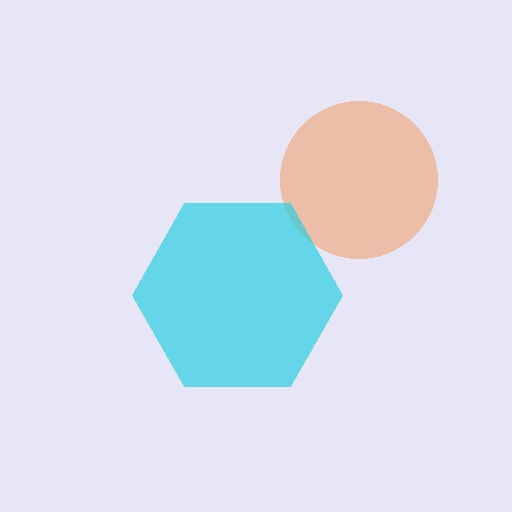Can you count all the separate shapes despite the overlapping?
Yes, there are 2 separate shapes.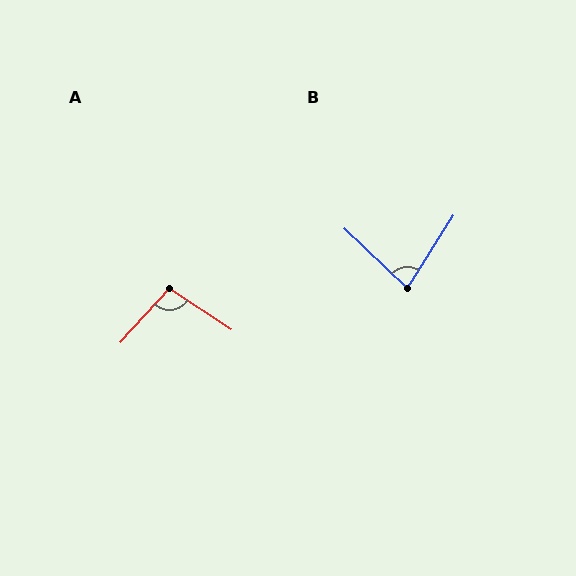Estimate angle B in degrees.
Approximately 79 degrees.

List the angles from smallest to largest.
B (79°), A (99°).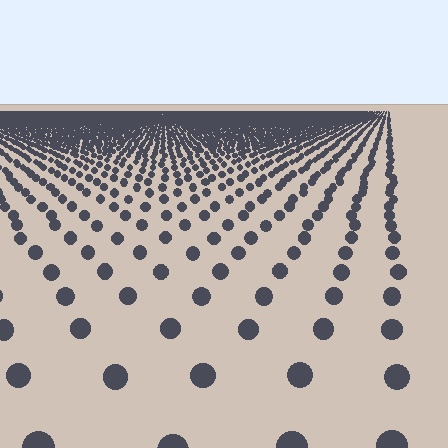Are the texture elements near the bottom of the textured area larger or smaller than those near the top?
Larger. Near the bottom, elements are closer to the viewer and appear at a bigger on-screen size.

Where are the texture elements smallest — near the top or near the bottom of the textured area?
Near the top.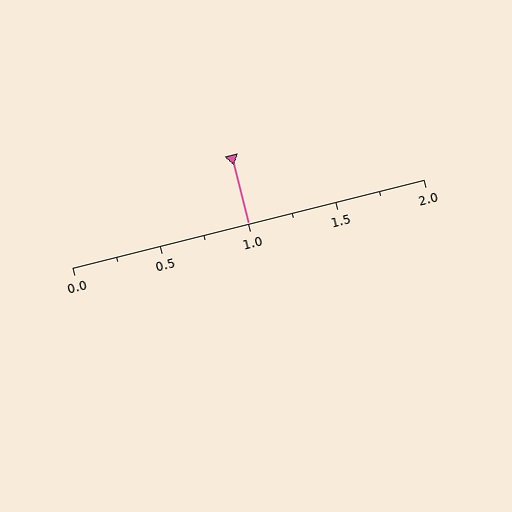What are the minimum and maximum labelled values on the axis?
The axis runs from 0.0 to 2.0.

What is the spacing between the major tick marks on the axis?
The major ticks are spaced 0.5 apart.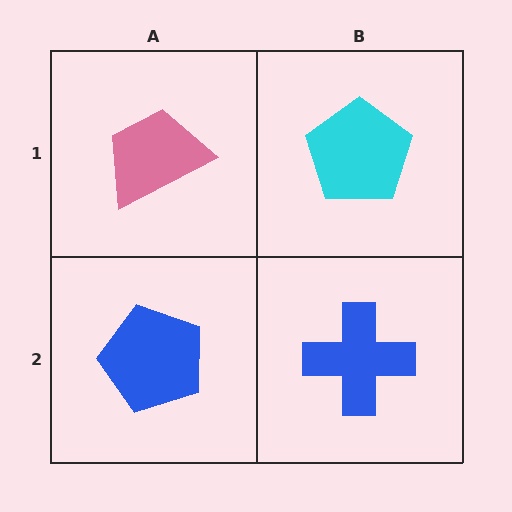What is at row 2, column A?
A blue pentagon.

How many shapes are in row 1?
2 shapes.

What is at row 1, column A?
A pink trapezoid.